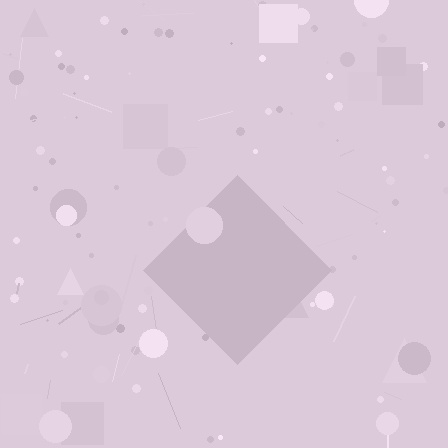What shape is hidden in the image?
A diamond is hidden in the image.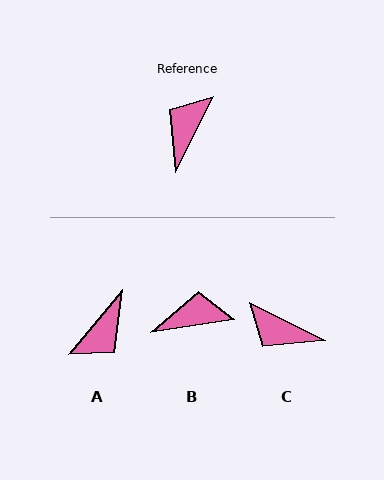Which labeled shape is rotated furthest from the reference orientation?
A, about 167 degrees away.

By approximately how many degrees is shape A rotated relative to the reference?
Approximately 167 degrees counter-clockwise.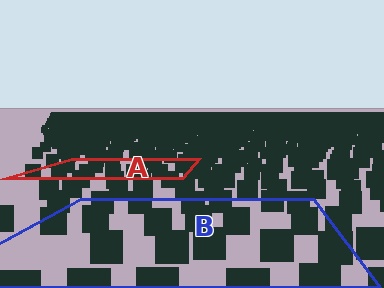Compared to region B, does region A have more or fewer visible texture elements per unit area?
Region A has more texture elements per unit area — they are packed more densely because it is farther away.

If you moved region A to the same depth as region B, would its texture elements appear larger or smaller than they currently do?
They would appear larger. At a closer depth, the same texture elements are projected at a bigger on-screen size.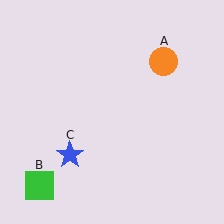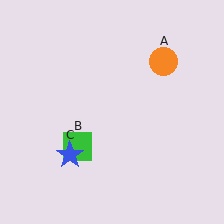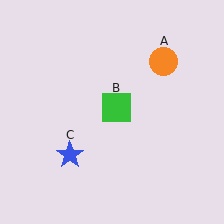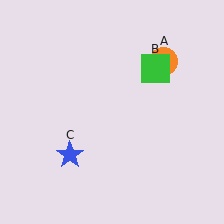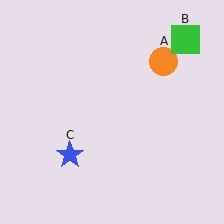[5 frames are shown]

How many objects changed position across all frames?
1 object changed position: green square (object B).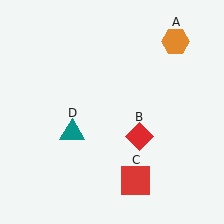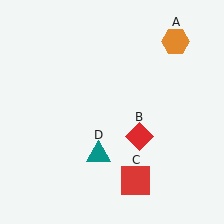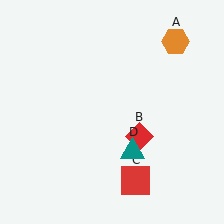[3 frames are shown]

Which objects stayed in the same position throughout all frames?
Orange hexagon (object A) and red diamond (object B) and red square (object C) remained stationary.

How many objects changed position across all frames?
1 object changed position: teal triangle (object D).